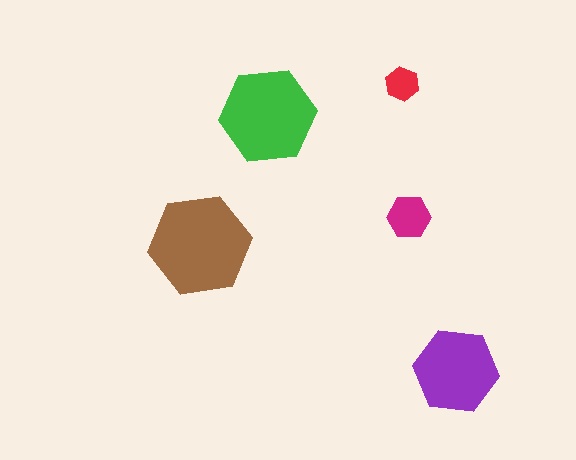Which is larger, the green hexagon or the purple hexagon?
The green one.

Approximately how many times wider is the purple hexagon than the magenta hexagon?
About 2 times wider.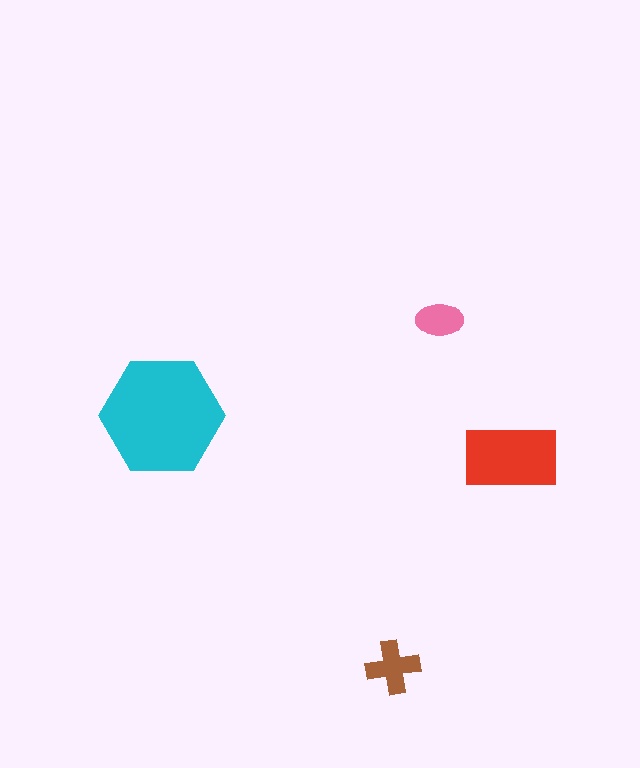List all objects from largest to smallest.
The cyan hexagon, the red rectangle, the brown cross, the pink ellipse.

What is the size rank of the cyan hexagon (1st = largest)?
1st.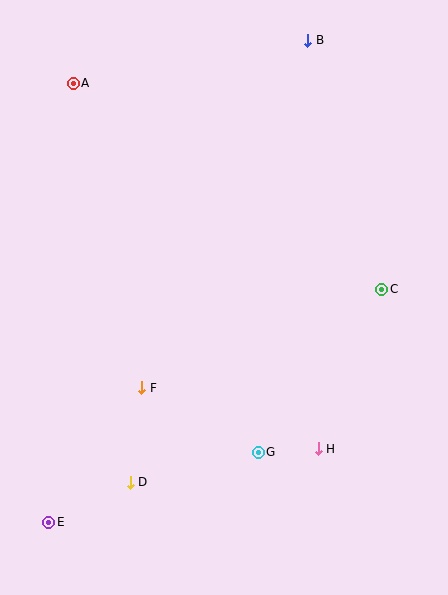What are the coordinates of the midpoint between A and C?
The midpoint between A and C is at (228, 186).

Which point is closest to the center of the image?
Point F at (142, 388) is closest to the center.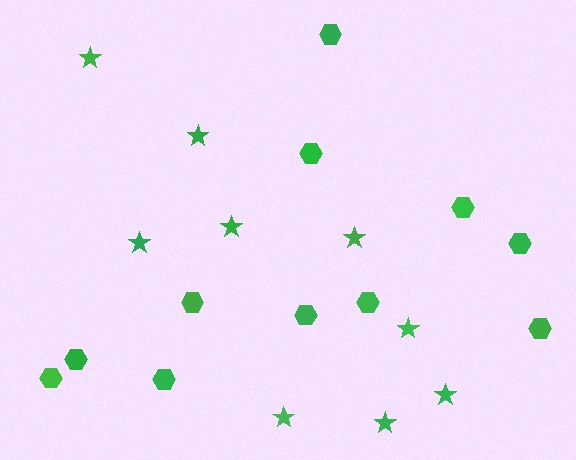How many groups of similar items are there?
There are 2 groups: one group of hexagons (11) and one group of stars (9).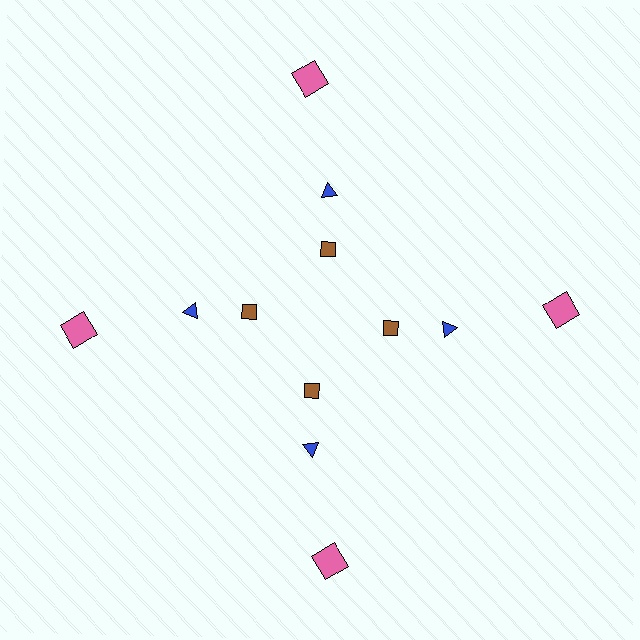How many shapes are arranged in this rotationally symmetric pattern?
There are 12 shapes, arranged in 4 groups of 3.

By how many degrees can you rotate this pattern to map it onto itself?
The pattern maps onto itself every 90 degrees of rotation.